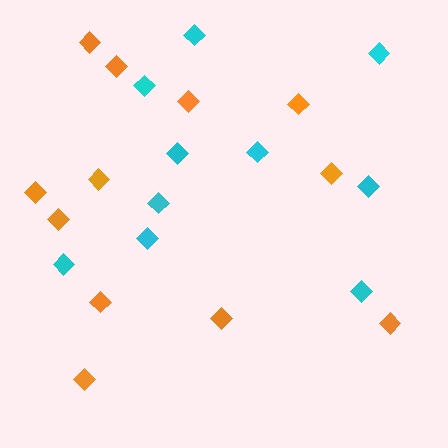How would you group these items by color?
There are 2 groups: one group of orange diamonds (12) and one group of cyan diamonds (10).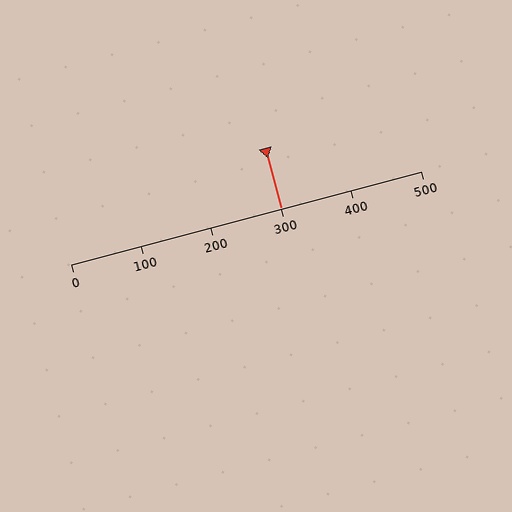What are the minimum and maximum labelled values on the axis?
The axis runs from 0 to 500.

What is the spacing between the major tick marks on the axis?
The major ticks are spaced 100 apart.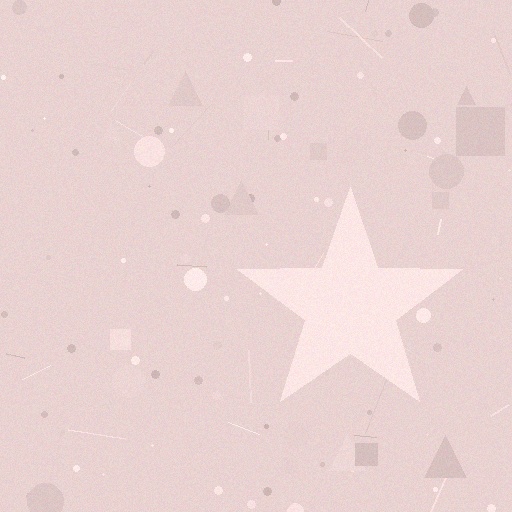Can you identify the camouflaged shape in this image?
The camouflaged shape is a star.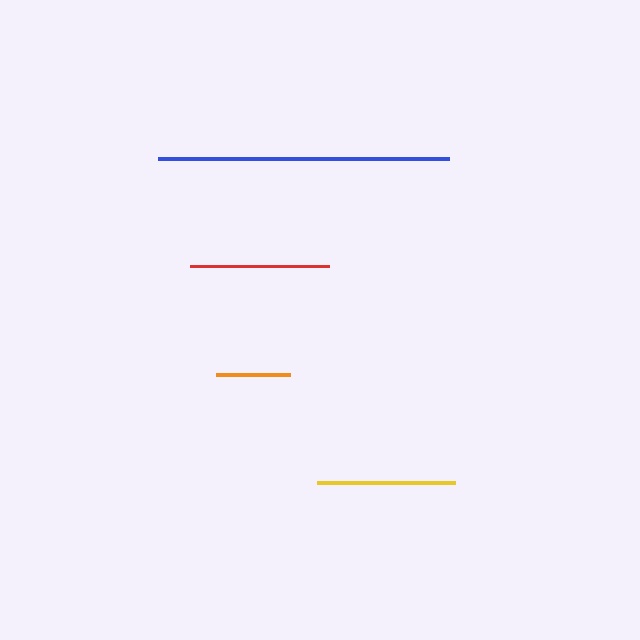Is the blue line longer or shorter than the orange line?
The blue line is longer than the orange line.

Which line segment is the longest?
The blue line is the longest at approximately 291 pixels.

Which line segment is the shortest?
The orange line is the shortest at approximately 74 pixels.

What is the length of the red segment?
The red segment is approximately 139 pixels long.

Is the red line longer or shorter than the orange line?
The red line is longer than the orange line.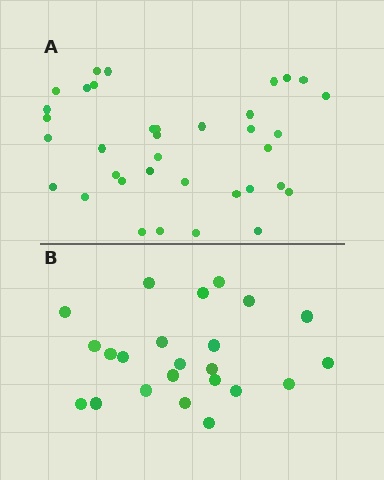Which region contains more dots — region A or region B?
Region A (the top region) has more dots.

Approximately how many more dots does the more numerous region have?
Region A has approximately 15 more dots than region B.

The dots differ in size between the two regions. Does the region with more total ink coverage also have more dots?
No. Region B has more total ink coverage because its dots are larger, but region A actually contains more individual dots. Total area can be misleading — the number of items is what matters here.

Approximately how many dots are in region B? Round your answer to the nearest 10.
About 20 dots. (The exact count is 23, which rounds to 20.)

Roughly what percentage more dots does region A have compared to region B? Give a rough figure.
About 55% more.